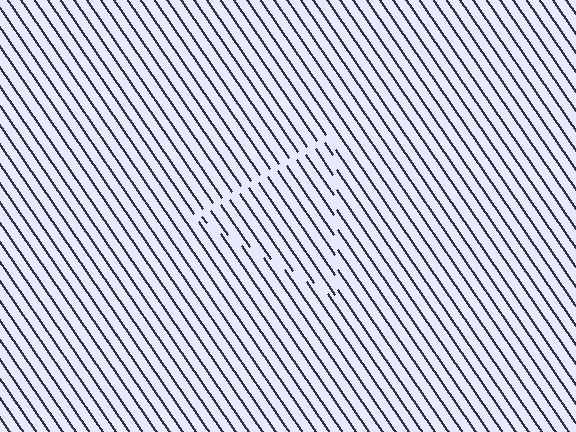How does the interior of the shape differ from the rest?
The interior of the shape contains the same grating, shifted by half a period — the contour is defined by the phase discontinuity where line-ends from the inner and outer gratings abut.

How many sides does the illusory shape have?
3 sides — the line-ends trace a triangle.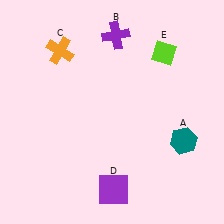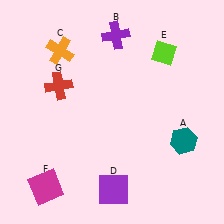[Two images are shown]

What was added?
A magenta square (F), a red cross (G) were added in Image 2.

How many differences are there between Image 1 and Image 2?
There are 2 differences between the two images.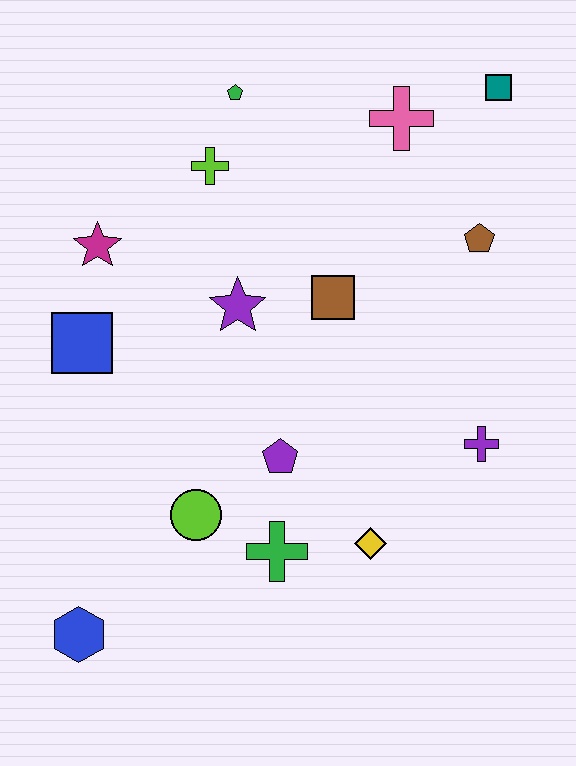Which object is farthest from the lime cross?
The blue hexagon is farthest from the lime cross.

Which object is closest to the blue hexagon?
The lime circle is closest to the blue hexagon.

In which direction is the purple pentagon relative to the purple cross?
The purple pentagon is to the left of the purple cross.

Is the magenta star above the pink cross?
No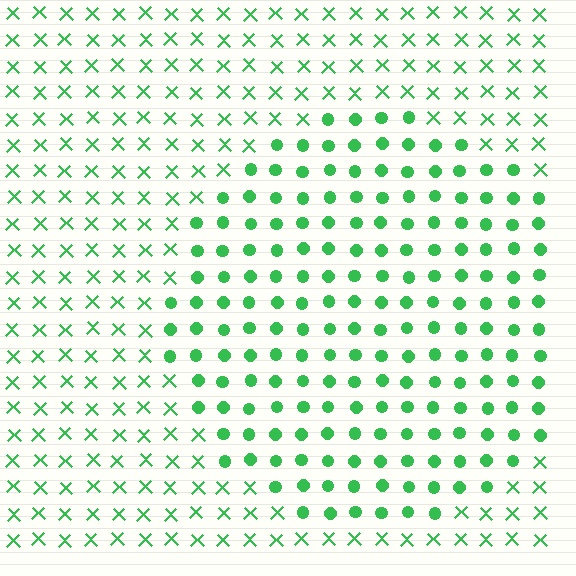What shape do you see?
I see a circle.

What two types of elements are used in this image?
The image uses circles inside the circle region and X marks outside it.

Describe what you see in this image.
The image is filled with small green elements arranged in a uniform grid. A circle-shaped region contains circles, while the surrounding area contains X marks. The boundary is defined purely by the change in element shape.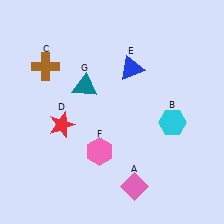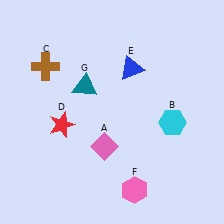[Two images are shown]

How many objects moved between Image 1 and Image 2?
2 objects moved between the two images.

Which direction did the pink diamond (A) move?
The pink diamond (A) moved up.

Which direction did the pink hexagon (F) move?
The pink hexagon (F) moved down.